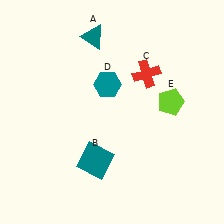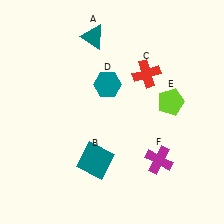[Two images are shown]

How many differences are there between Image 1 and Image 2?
There is 1 difference between the two images.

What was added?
A magenta cross (F) was added in Image 2.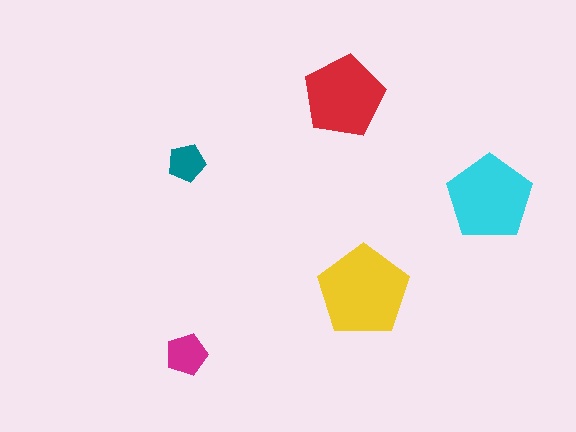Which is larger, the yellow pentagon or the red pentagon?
The yellow one.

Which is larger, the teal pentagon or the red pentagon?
The red one.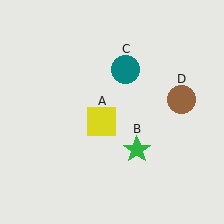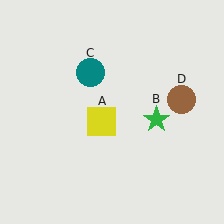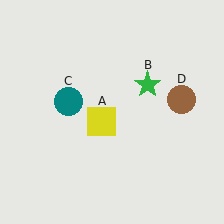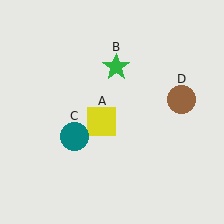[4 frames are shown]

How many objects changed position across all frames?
2 objects changed position: green star (object B), teal circle (object C).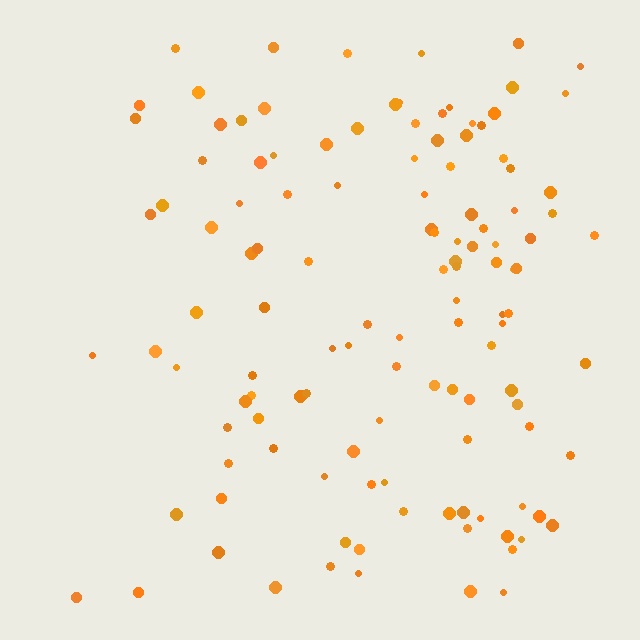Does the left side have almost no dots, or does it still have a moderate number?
Still a moderate number, just noticeably fewer than the right.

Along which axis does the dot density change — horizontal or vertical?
Horizontal.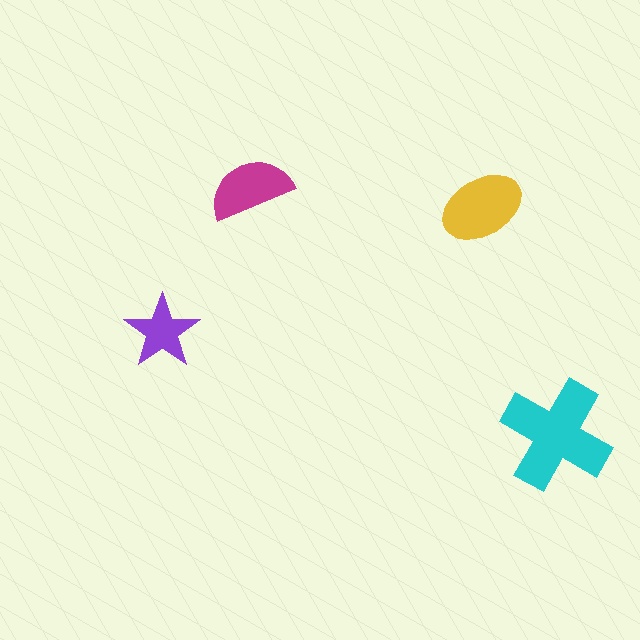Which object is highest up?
The magenta semicircle is topmost.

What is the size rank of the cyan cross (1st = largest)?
1st.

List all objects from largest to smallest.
The cyan cross, the yellow ellipse, the magenta semicircle, the purple star.